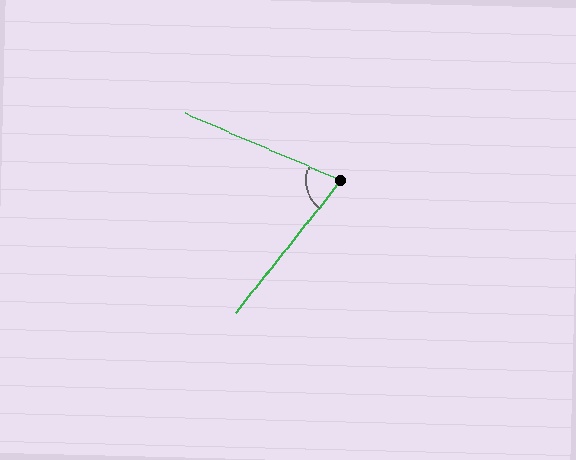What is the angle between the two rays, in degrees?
Approximately 75 degrees.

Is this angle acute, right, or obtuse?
It is acute.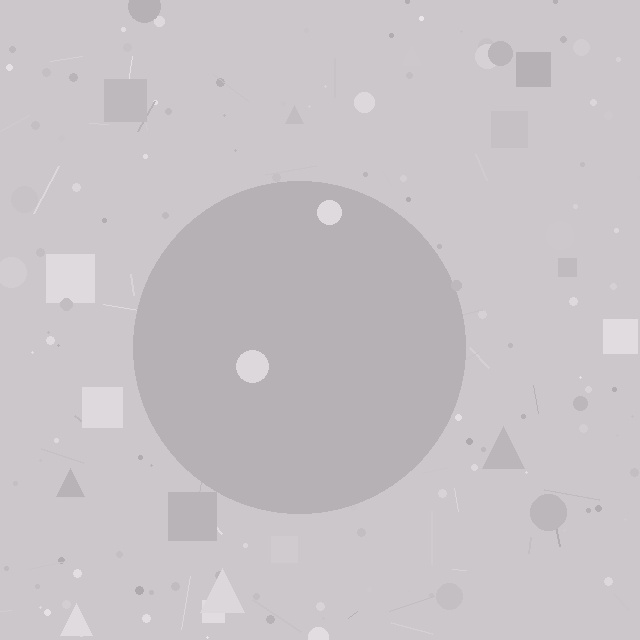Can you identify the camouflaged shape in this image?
The camouflaged shape is a circle.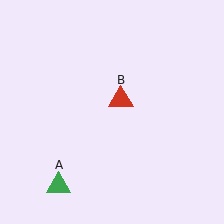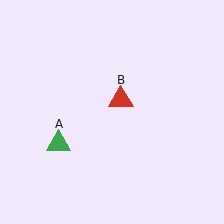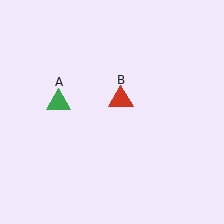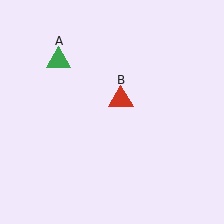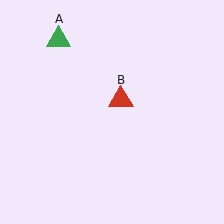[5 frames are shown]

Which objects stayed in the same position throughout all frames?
Red triangle (object B) remained stationary.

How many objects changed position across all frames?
1 object changed position: green triangle (object A).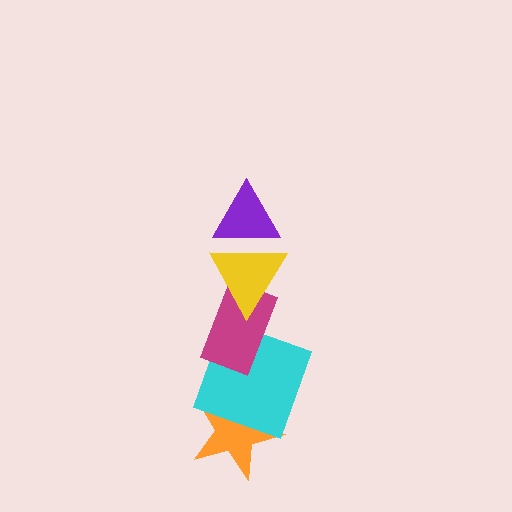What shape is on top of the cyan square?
The magenta rectangle is on top of the cyan square.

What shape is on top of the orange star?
The cyan square is on top of the orange star.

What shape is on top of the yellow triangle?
The purple triangle is on top of the yellow triangle.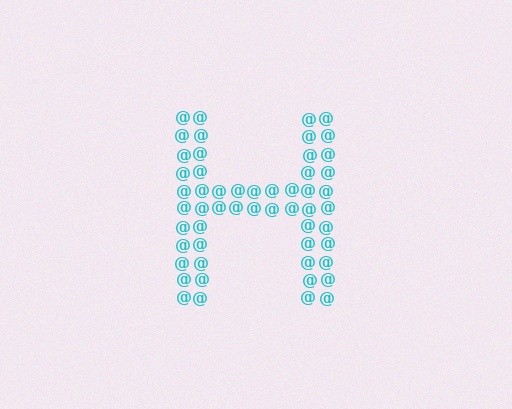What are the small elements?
The small elements are at signs.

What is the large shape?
The large shape is the letter H.